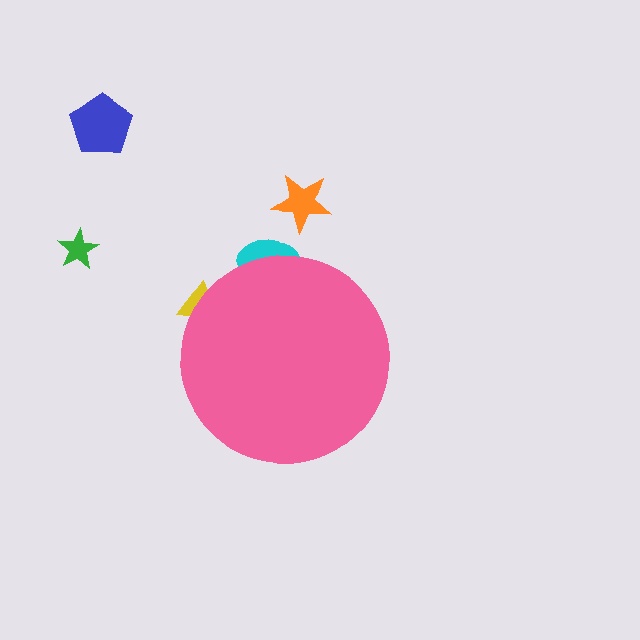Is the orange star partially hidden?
No, the orange star is fully visible.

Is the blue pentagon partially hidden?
No, the blue pentagon is fully visible.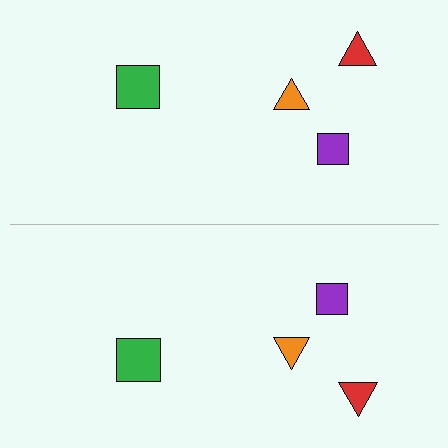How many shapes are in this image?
There are 8 shapes in this image.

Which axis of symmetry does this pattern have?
The pattern has a horizontal axis of symmetry running through the center of the image.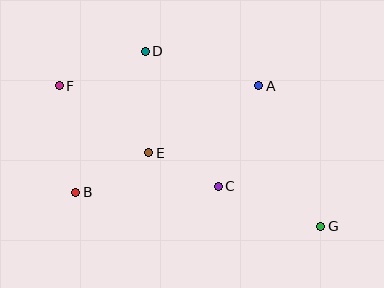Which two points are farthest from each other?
Points F and G are farthest from each other.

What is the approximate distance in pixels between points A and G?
The distance between A and G is approximately 154 pixels.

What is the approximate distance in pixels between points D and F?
The distance between D and F is approximately 93 pixels.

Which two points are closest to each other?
Points C and E are closest to each other.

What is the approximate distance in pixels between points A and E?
The distance between A and E is approximately 129 pixels.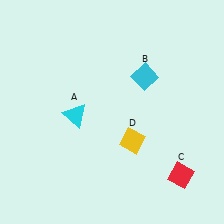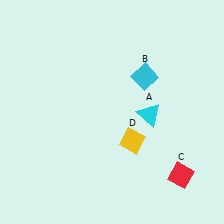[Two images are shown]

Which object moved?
The cyan triangle (A) moved right.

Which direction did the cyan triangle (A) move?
The cyan triangle (A) moved right.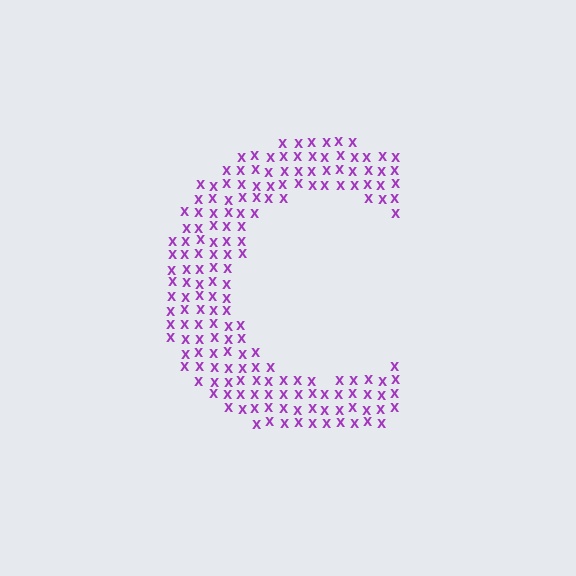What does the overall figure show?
The overall figure shows the letter C.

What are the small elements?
The small elements are letter X's.